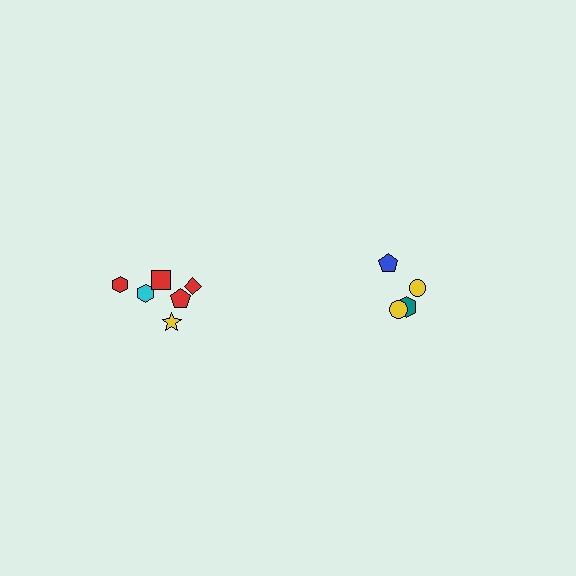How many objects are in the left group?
There are 6 objects.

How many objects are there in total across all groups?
There are 10 objects.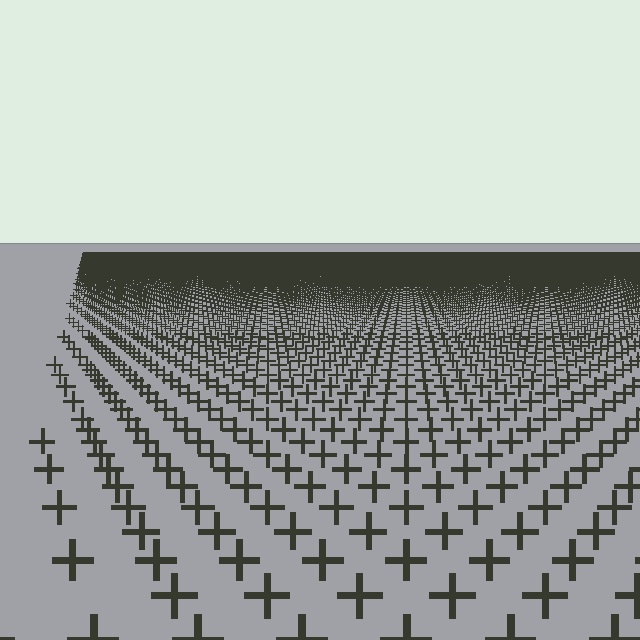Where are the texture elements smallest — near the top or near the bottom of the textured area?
Near the top.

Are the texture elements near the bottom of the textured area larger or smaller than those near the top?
Larger. Near the bottom, elements are closer to the viewer and appear at a bigger on-screen size.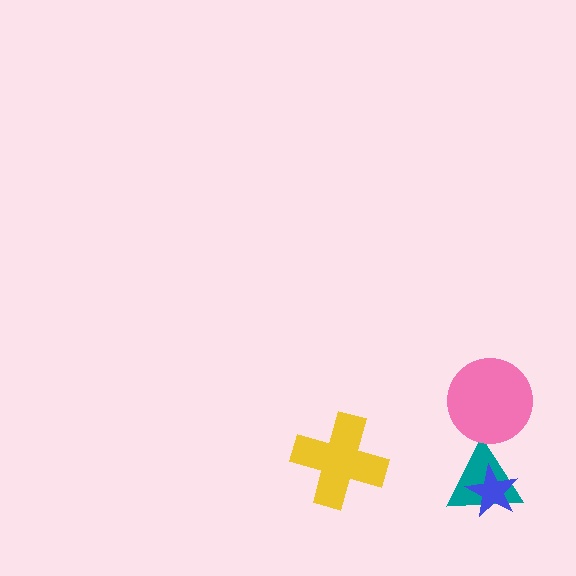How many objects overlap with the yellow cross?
0 objects overlap with the yellow cross.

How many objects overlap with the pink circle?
0 objects overlap with the pink circle.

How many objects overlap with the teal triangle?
1 object overlaps with the teal triangle.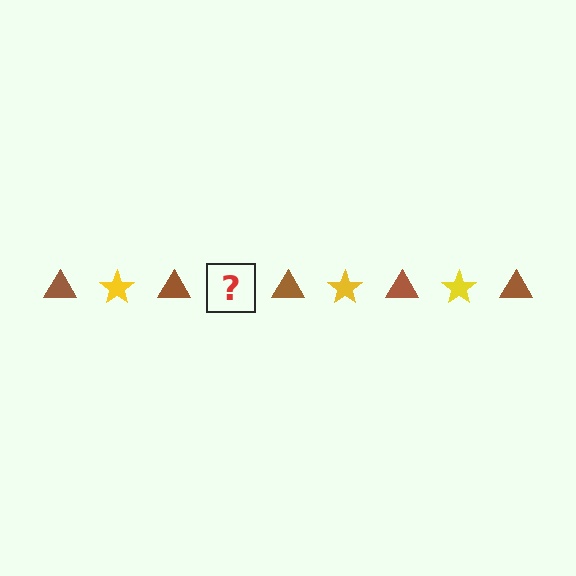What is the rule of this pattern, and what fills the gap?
The rule is that the pattern alternates between brown triangle and yellow star. The gap should be filled with a yellow star.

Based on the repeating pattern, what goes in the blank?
The blank should be a yellow star.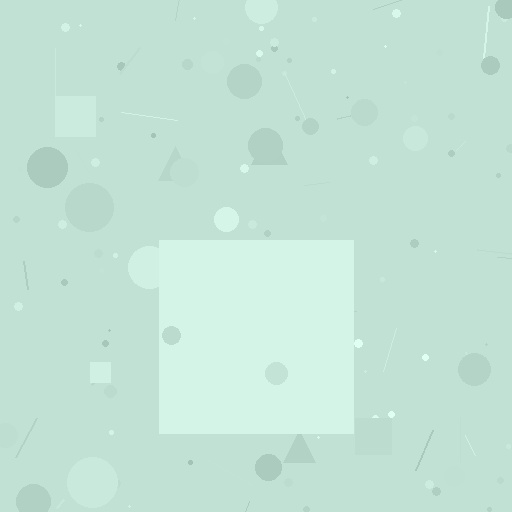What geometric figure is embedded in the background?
A square is embedded in the background.